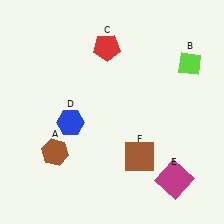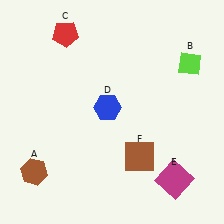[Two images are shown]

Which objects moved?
The objects that moved are: the brown hexagon (A), the red pentagon (C), the blue hexagon (D).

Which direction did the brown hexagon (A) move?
The brown hexagon (A) moved left.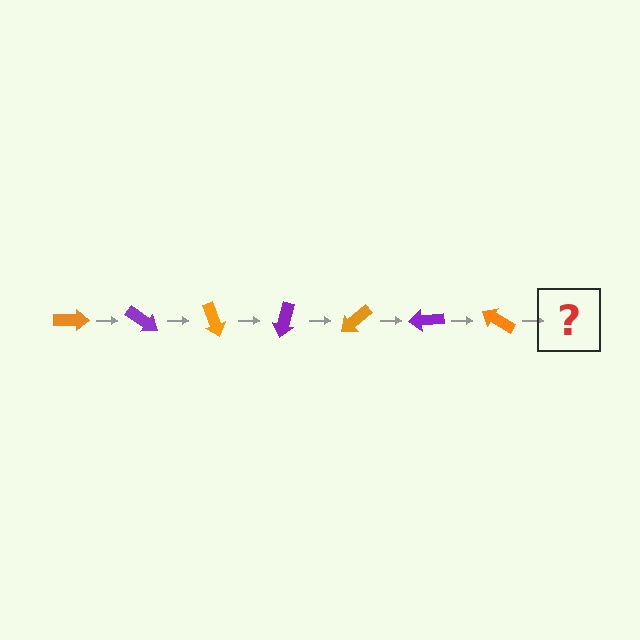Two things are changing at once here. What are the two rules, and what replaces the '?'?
The two rules are that it rotates 35 degrees each step and the color cycles through orange and purple. The '?' should be a purple arrow, rotated 245 degrees from the start.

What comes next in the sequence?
The next element should be a purple arrow, rotated 245 degrees from the start.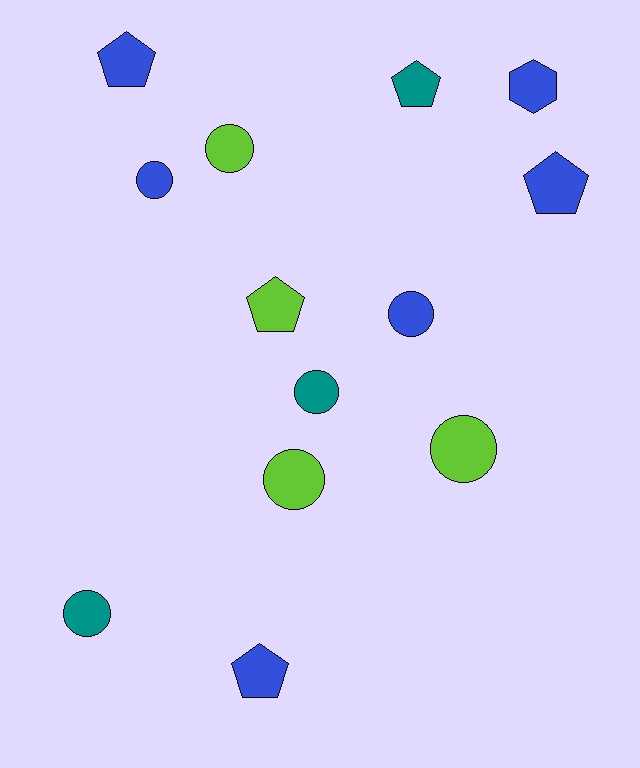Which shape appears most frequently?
Circle, with 7 objects.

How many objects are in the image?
There are 13 objects.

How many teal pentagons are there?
There is 1 teal pentagon.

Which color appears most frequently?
Blue, with 6 objects.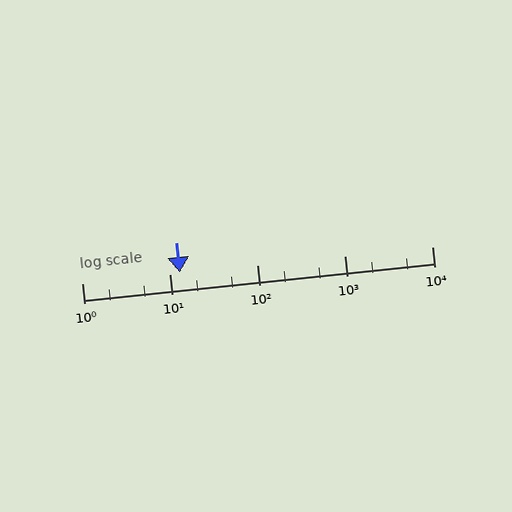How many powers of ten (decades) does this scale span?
The scale spans 4 decades, from 1 to 10000.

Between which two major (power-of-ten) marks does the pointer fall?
The pointer is between 10 and 100.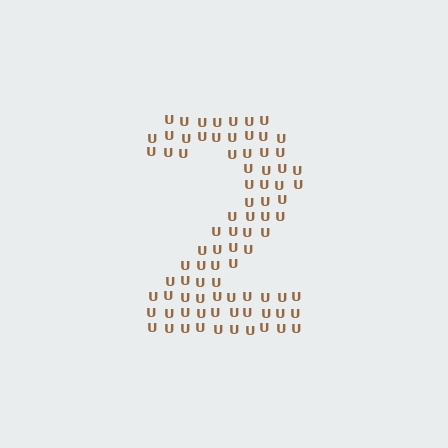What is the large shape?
The large shape is the digit 2.